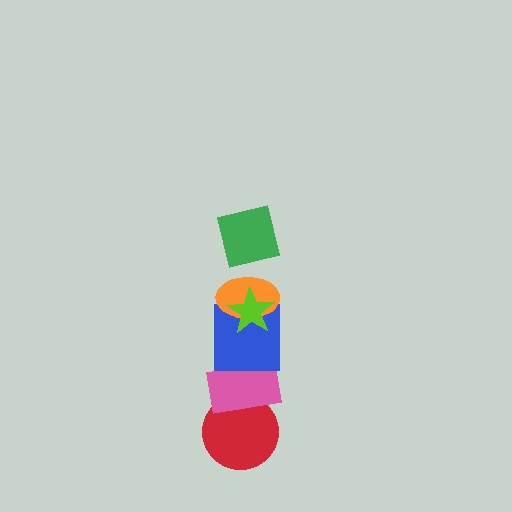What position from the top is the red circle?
The red circle is 6th from the top.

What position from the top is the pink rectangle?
The pink rectangle is 5th from the top.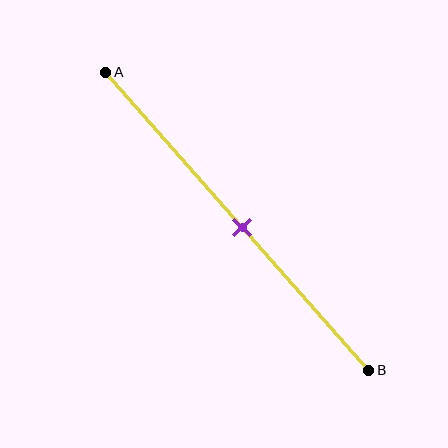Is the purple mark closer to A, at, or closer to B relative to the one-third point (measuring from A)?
The purple mark is closer to point B than the one-third point of segment AB.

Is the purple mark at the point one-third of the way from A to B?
No, the mark is at about 50% from A, not at the 33% one-third point.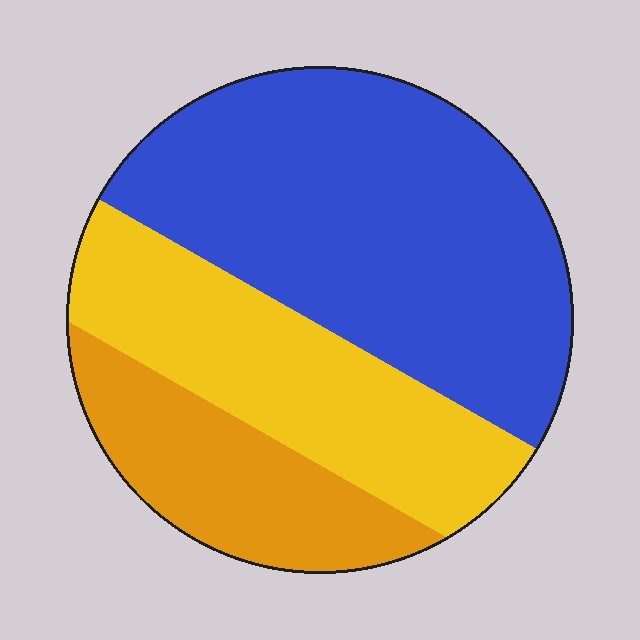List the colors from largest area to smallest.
From largest to smallest: blue, yellow, orange.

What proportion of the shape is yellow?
Yellow covers around 30% of the shape.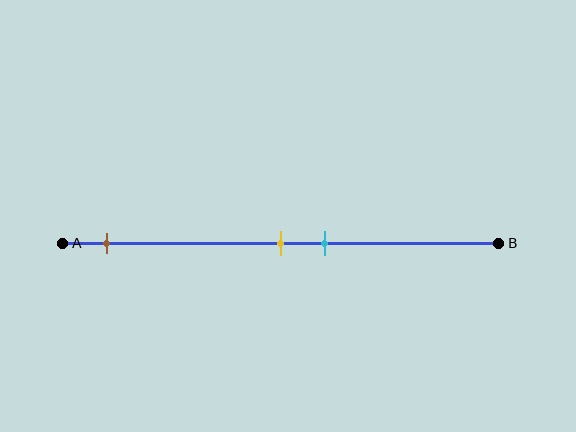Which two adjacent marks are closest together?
The yellow and cyan marks are the closest adjacent pair.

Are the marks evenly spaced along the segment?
No, the marks are not evenly spaced.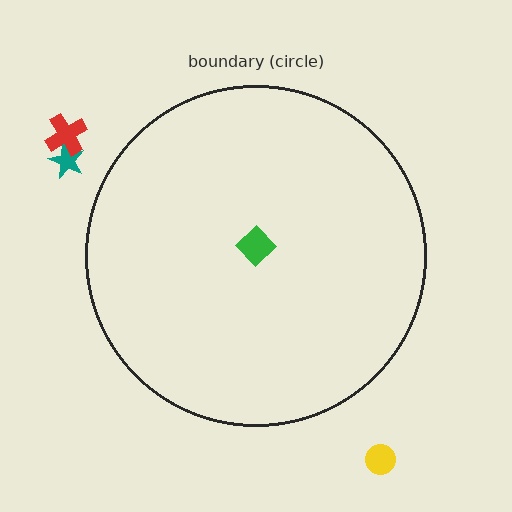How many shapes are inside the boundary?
1 inside, 3 outside.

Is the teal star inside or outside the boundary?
Outside.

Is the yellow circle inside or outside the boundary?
Outside.